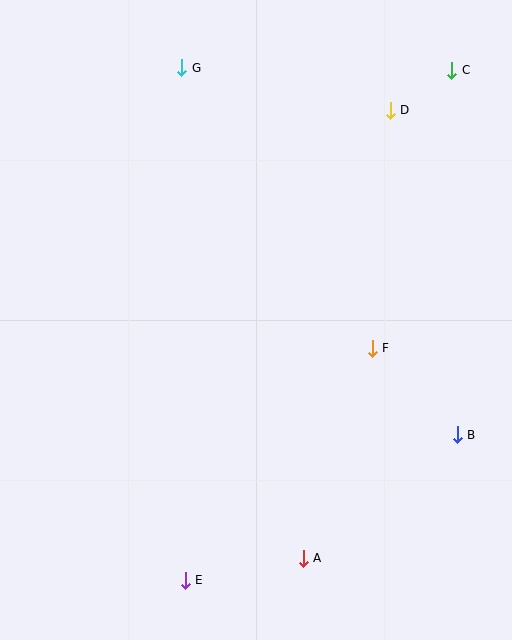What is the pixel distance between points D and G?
The distance between D and G is 213 pixels.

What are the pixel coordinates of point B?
Point B is at (457, 435).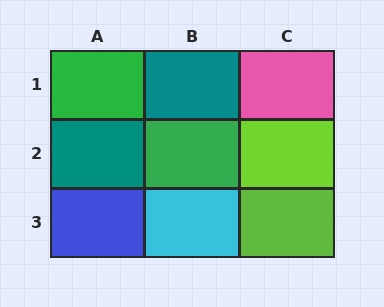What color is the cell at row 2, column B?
Green.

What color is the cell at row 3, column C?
Lime.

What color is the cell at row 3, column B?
Cyan.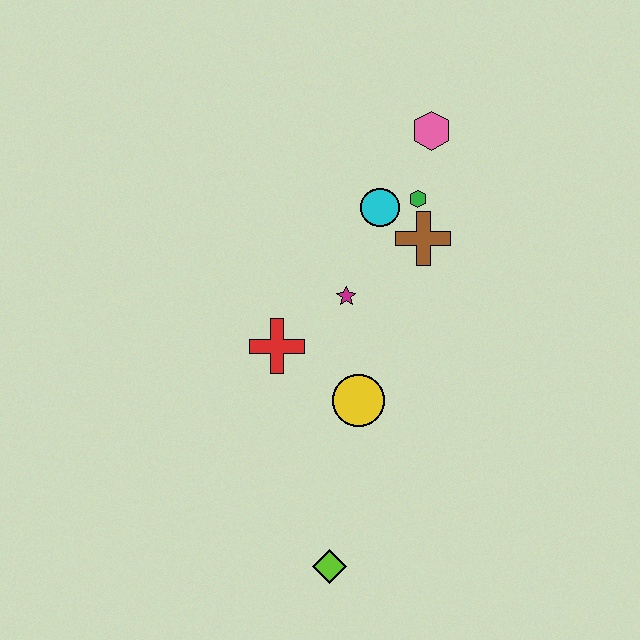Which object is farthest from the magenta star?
The lime diamond is farthest from the magenta star.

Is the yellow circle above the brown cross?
No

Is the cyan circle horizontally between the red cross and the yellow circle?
No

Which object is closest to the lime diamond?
The yellow circle is closest to the lime diamond.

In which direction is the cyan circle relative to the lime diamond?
The cyan circle is above the lime diamond.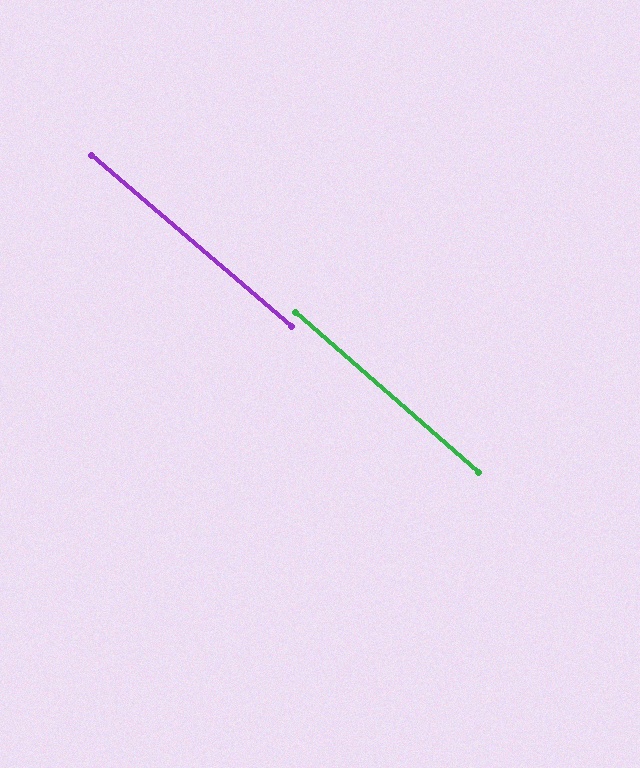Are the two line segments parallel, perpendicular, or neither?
Parallel — their directions differ by only 0.6°.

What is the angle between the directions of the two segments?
Approximately 1 degree.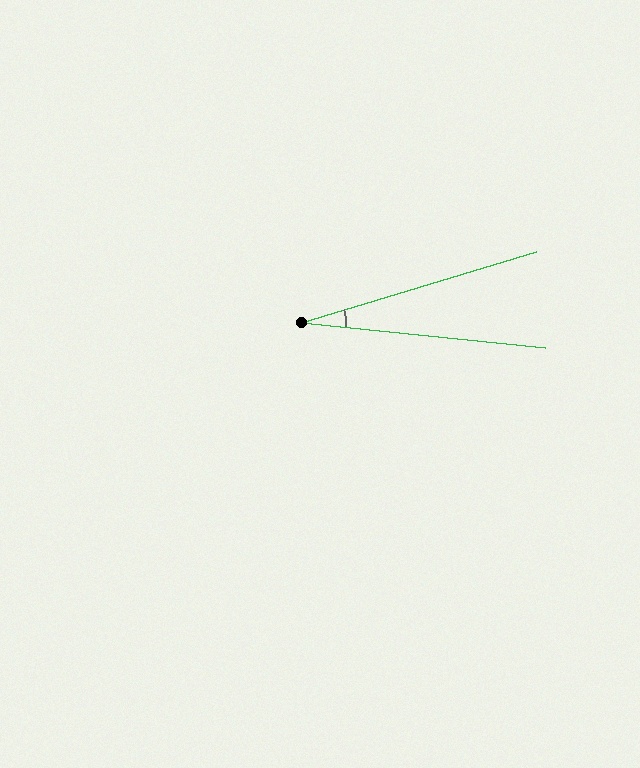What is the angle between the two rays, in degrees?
Approximately 23 degrees.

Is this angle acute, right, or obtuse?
It is acute.